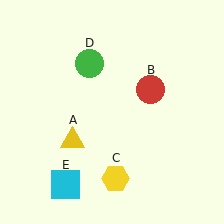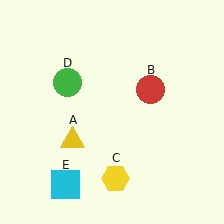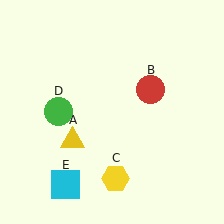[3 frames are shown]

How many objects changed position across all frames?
1 object changed position: green circle (object D).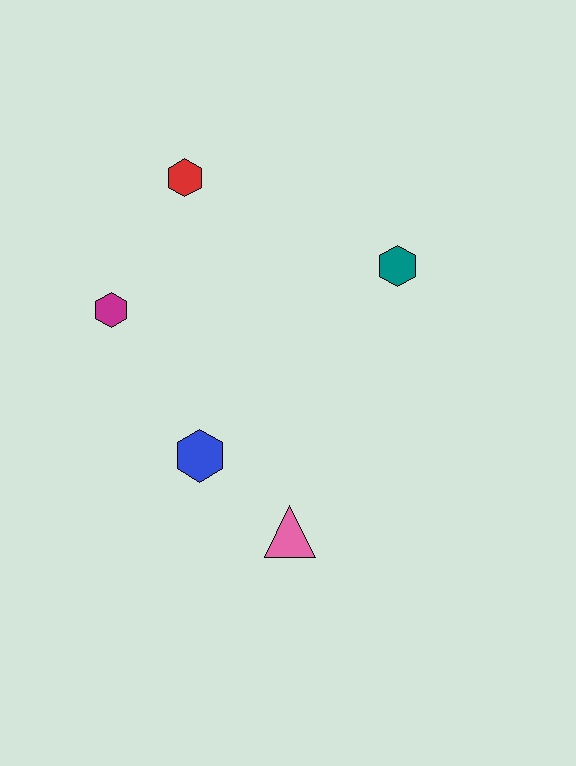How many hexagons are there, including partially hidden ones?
There are 4 hexagons.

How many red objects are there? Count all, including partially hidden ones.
There is 1 red object.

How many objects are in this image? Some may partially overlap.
There are 5 objects.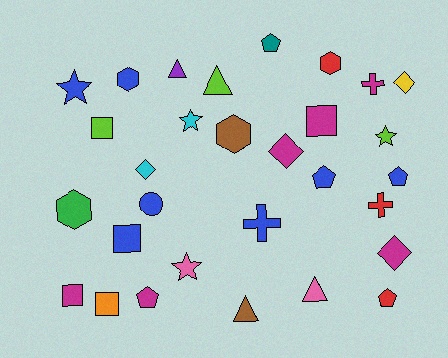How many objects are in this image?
There are 30 objects.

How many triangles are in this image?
There are 4 triangles.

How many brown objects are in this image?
There are 2 brown objects.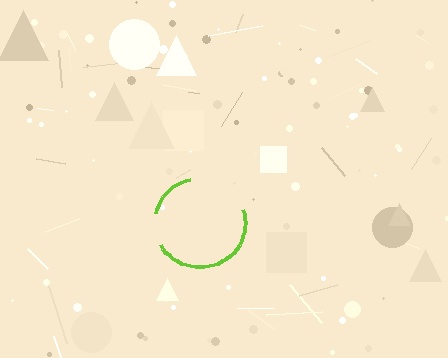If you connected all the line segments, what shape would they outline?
They would outline a circle.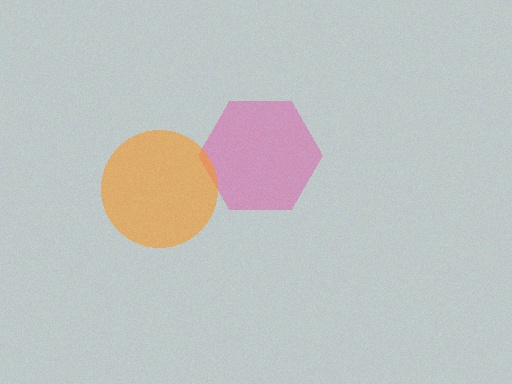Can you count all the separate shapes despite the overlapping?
Yes, there are 2 separate shapes.